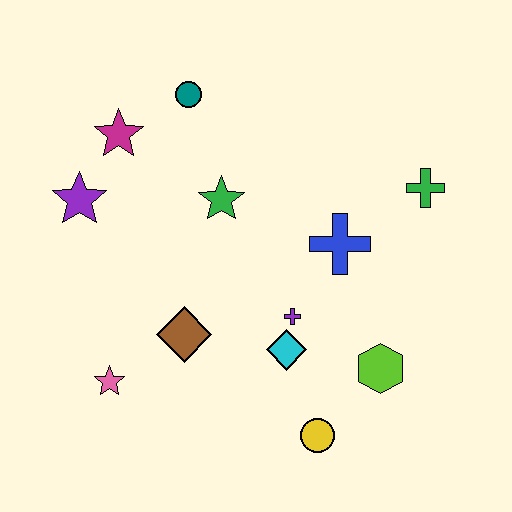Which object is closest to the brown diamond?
The pink star is closest to the brown diamond.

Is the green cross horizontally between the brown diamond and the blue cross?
No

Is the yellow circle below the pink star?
Yes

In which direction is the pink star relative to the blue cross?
The pink star is to the left of the blue cross.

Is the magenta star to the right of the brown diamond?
No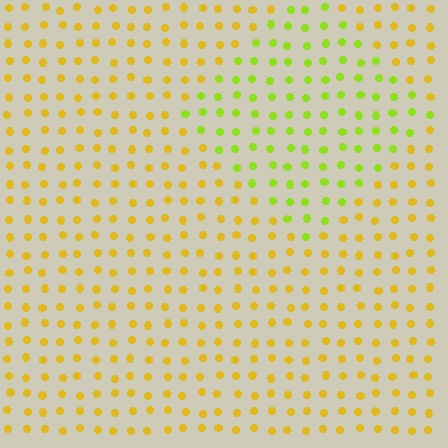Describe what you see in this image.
The image is filled with small yellow elements in a uniform arrangement. A diamond-shaped region is visible where the elements are tinted to a slightly different hue, forming a subtle color boundary.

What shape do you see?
I see a diamond.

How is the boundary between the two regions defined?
The boundary is defined purely by a slight shift in hue (about 37 degrees). Spacing, size, and orientation are identical on both sides.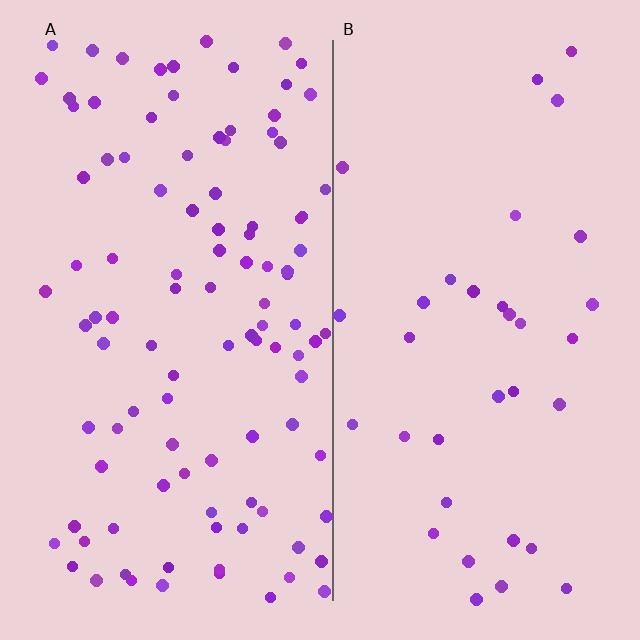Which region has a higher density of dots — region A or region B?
A (the left).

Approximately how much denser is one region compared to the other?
Approximately 3.0× — region A over region B.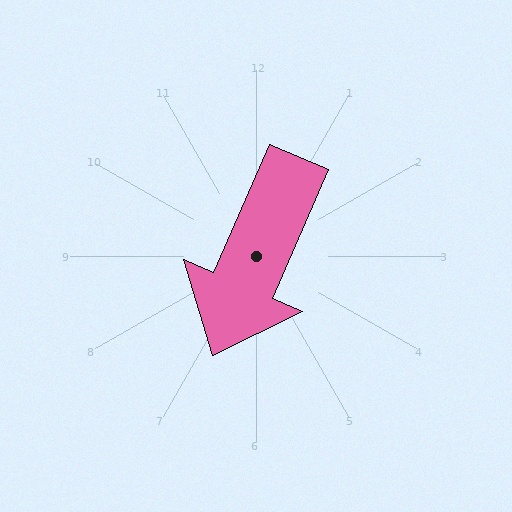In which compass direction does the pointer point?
Southwest.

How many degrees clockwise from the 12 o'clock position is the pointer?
Approximately 204 degrees.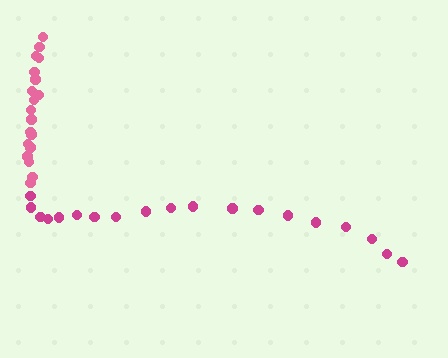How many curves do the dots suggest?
There are 2 distinct paths.